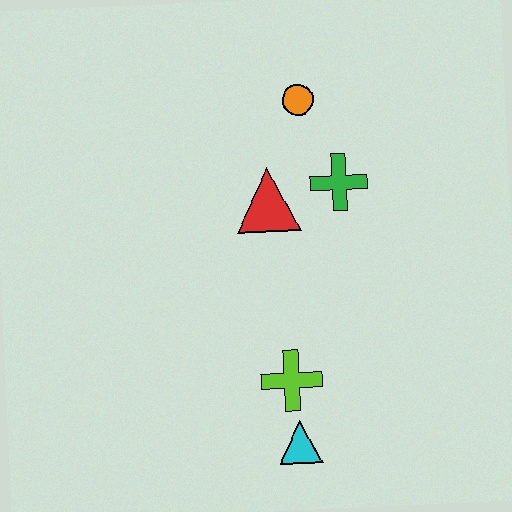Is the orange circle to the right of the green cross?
No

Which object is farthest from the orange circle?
The cyan triangle is farthest from the orange circle.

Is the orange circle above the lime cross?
Yes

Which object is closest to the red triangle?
The green cross is closest to the red triangle.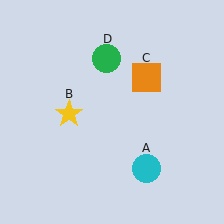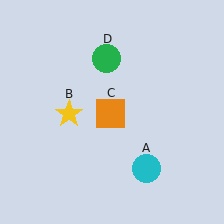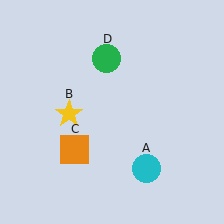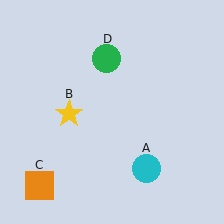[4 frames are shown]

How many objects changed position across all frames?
1 object changed position: orange square (object C).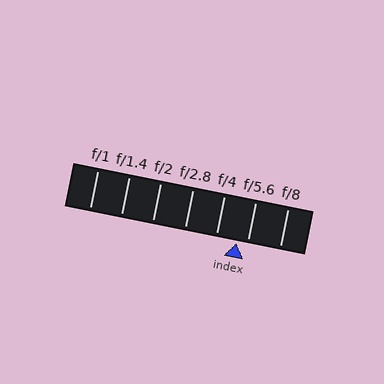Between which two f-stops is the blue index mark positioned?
The index mark is between f/4 and f/5.6.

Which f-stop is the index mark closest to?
The index mark is closest to f/5.6.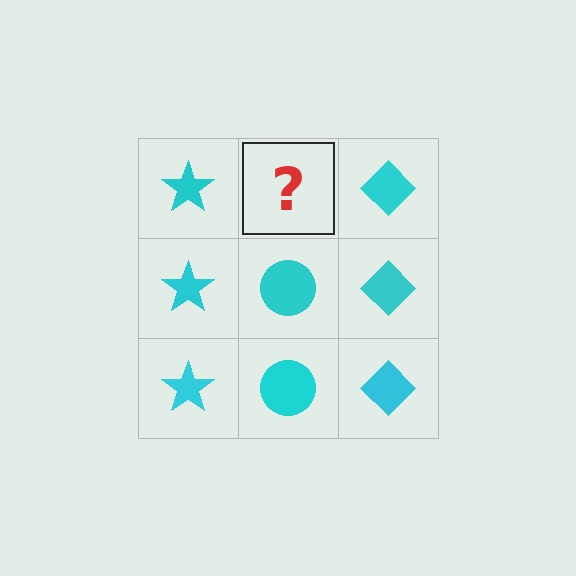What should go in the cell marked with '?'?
The missing cell should contain a cyan circle.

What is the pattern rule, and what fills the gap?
The rule is that each column has a consistent shape. The gap should be filled with a cyan circle.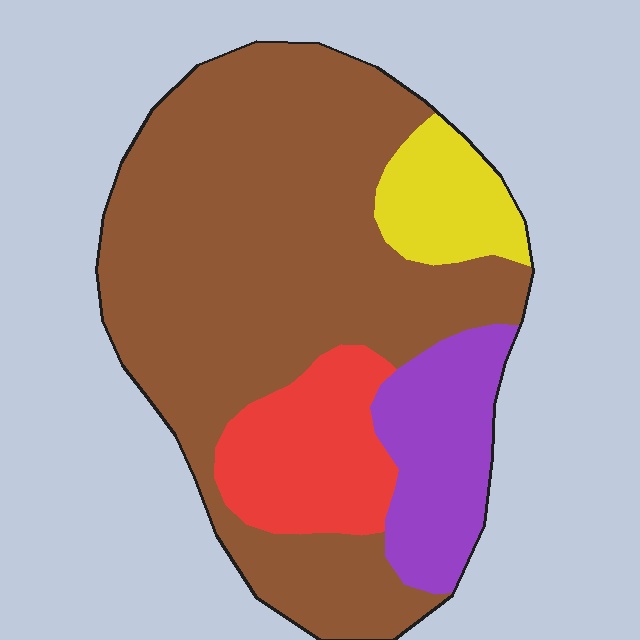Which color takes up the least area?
Yellow, at roughly 10%.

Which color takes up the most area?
Brown, at roughly 65%.